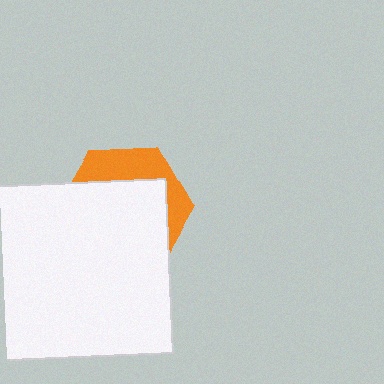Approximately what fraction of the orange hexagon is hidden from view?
Roughly 68% of the orange hexagon is hidden behind the white rectangle.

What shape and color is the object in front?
The object in front is a white rectangle.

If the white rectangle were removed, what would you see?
You would see the complete orange hexagon.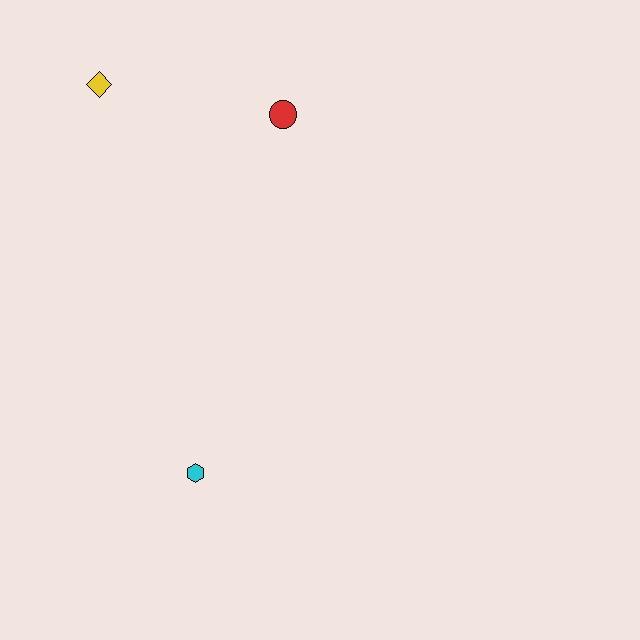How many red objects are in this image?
There is 1 red object.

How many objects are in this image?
There are 3 objects.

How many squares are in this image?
There are no squares.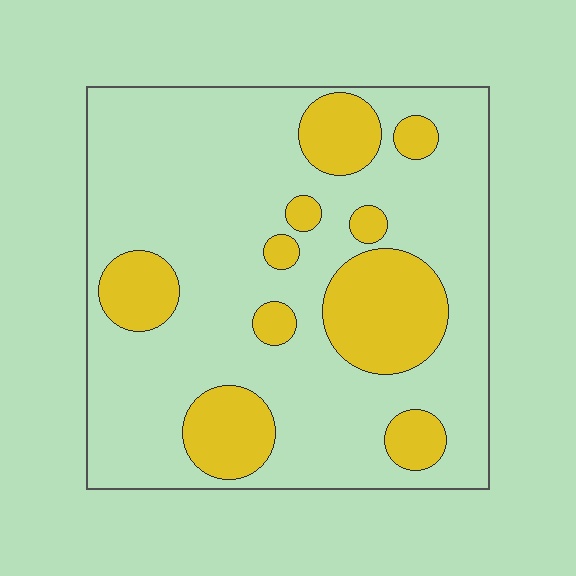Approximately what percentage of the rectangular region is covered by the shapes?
Approximately 25%.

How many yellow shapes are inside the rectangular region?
10.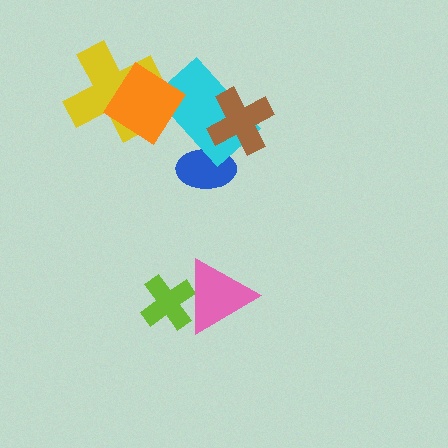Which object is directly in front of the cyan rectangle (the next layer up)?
The brown cross is directly in front of the cyan rectangle.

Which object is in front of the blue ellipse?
The cyan rectangle is in front of the blue ellipse.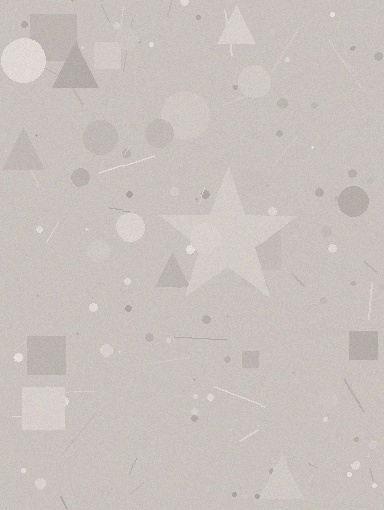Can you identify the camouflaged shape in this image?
The camouflaged shape is a star.